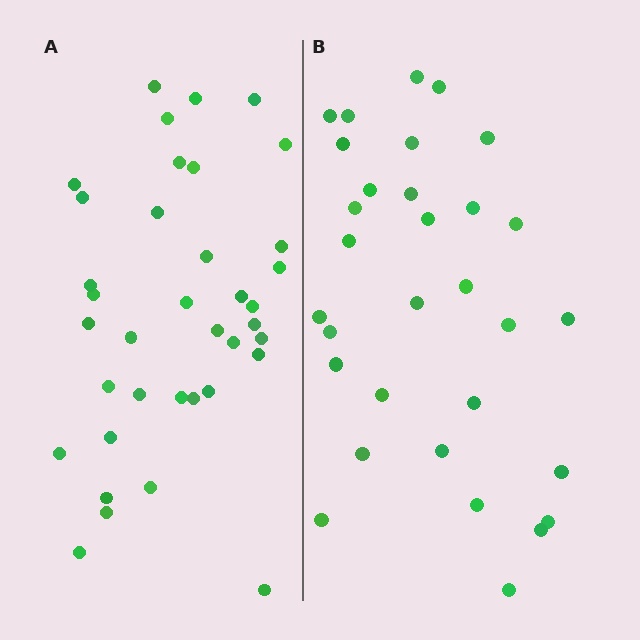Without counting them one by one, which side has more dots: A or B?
Region A (the left region) has more dots.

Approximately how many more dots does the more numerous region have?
Region A has about 6 more dots than region B.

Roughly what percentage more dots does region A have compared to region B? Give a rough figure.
About 20% more.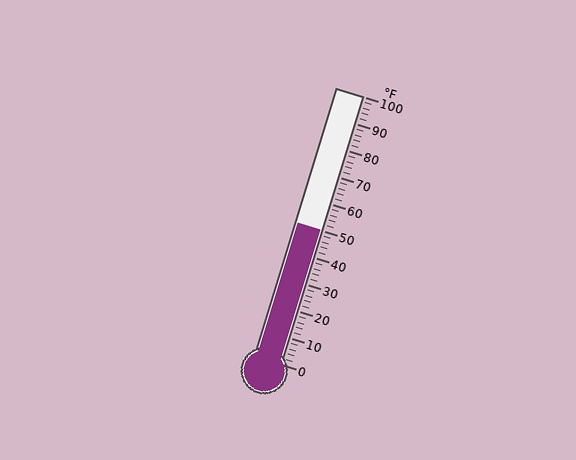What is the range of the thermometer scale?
The thermometer scale ranges from 0°F to 100°F.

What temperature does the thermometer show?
The thermometer shows approximately 50°F.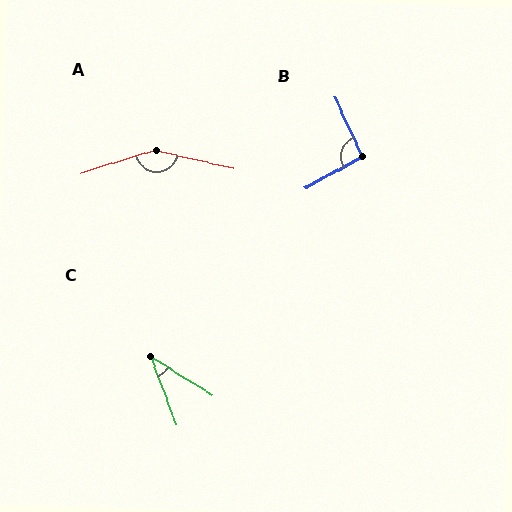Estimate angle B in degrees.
Approximately 94 degrees.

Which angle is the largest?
A, at approximately 150 degrees.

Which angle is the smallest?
C, at approximately 38 degrees.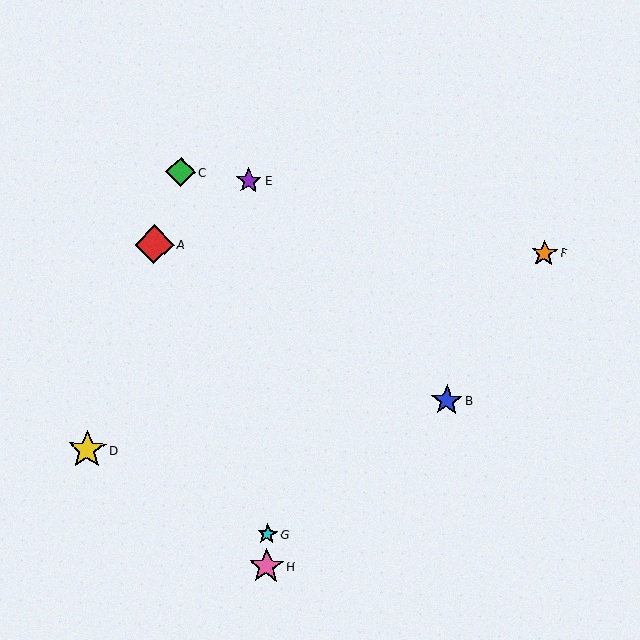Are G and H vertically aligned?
Yes, both are at x≈267.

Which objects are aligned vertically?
Objects G, H are aligned vertically.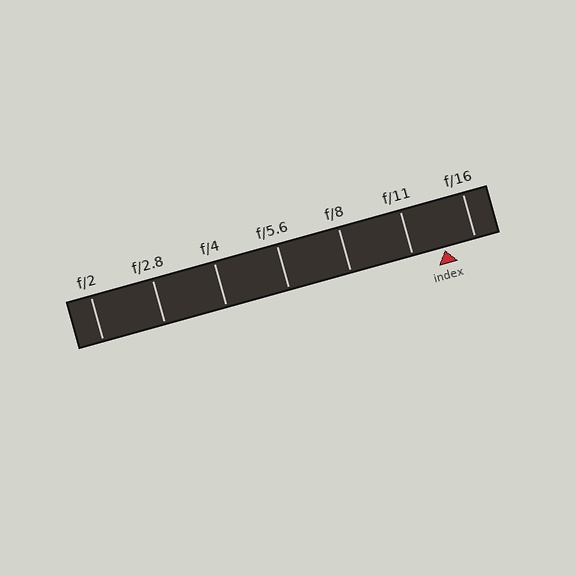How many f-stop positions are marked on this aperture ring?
There are 7 f-stop positions marked.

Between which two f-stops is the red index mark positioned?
The index mark is between f/11 and f/16.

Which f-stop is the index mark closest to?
The index mark is closest to f/16.